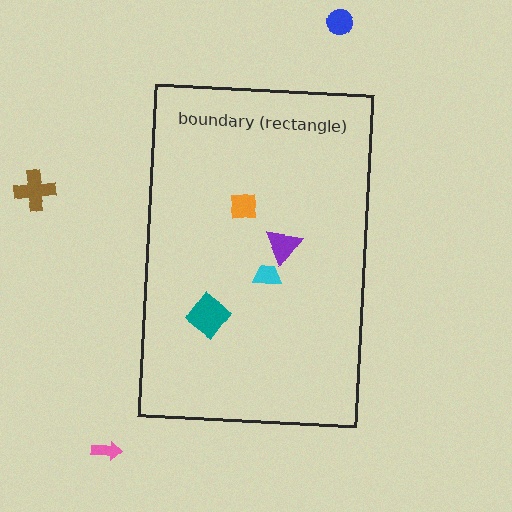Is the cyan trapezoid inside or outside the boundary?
Inside.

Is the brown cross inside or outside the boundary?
Outside.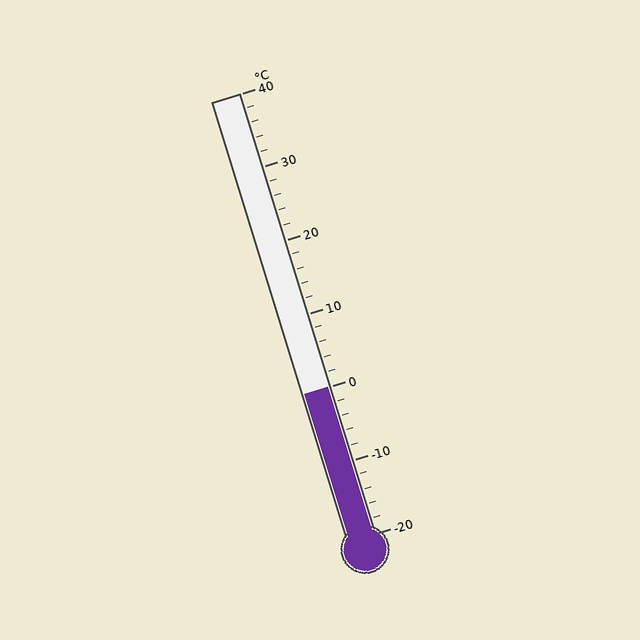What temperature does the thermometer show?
The thermometer shows approximately 0°C.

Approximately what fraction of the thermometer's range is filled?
The thermometer is filled to approximately 35% of its range.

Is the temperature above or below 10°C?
The temperature is below 10°C.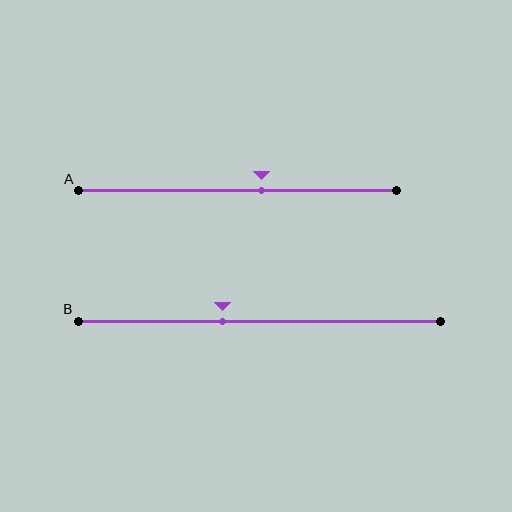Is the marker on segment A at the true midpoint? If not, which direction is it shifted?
No, the marker on segment A is shifted to the right by about 7% of the segment length.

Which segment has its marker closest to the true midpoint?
Segment A has its marker closest to the true midpoint.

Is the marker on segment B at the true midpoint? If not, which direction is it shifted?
No, the marker on segment B is shifted to the left by about 10% of the segment length.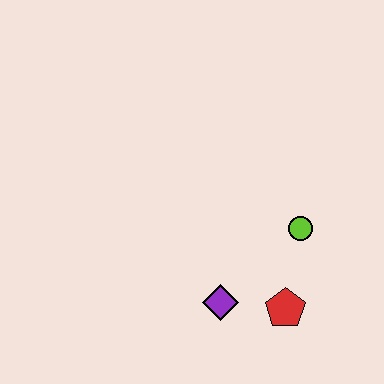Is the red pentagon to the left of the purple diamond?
No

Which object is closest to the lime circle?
The red pentagon is closest to the lime circle.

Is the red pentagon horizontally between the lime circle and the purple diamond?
Yes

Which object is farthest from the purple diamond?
The lime circle is farthest from the purple diamond.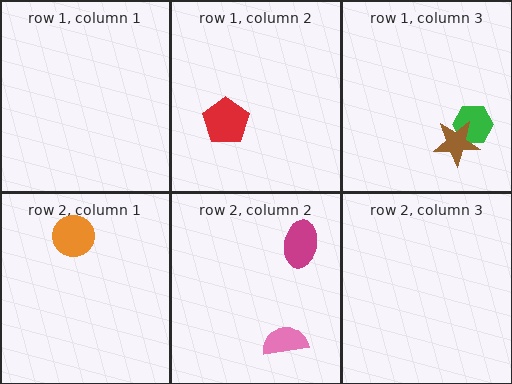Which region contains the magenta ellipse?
The row 2, column 2 region.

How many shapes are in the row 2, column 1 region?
1.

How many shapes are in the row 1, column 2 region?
1.